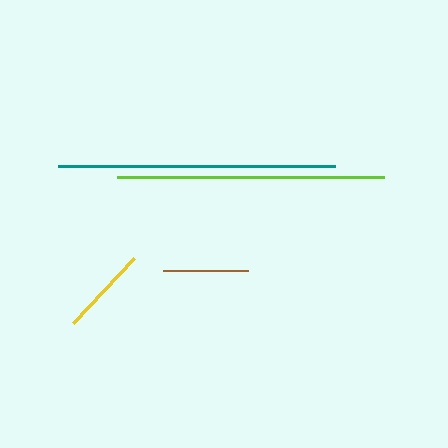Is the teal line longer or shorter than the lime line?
The teal line is longer than the lime line.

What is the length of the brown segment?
The brown segment is approximately 85 pixels long.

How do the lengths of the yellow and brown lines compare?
The yellow and brown lines are approximately the same length.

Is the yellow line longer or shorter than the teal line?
The teal line is longer than the yellow line.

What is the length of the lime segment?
The lime segment is approximately 267 pixels long.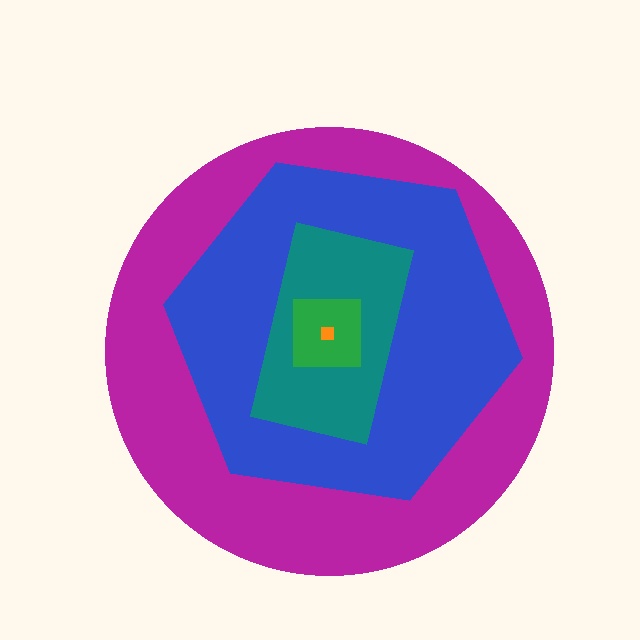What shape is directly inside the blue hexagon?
The teal rectangle.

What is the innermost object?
The orange square.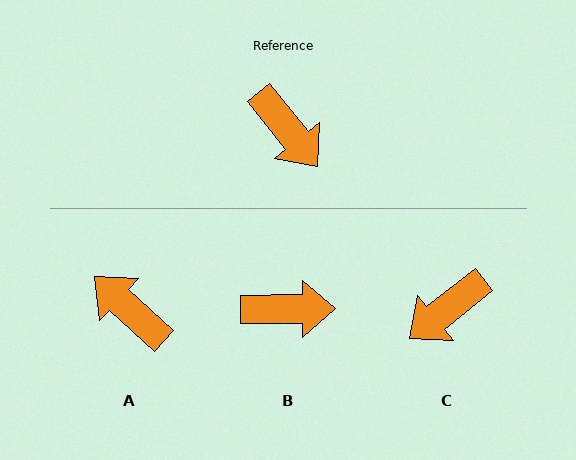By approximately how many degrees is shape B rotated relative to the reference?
Approximately 51 degrees counter-clockwise.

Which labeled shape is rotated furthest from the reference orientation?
A, about 172 degrees away.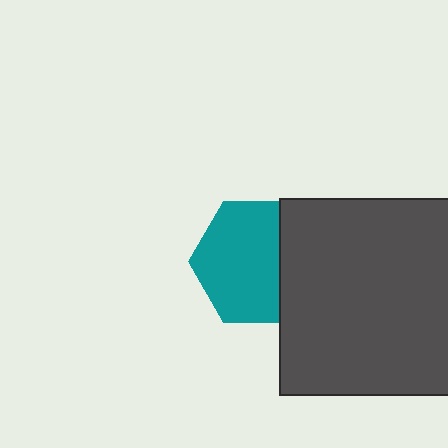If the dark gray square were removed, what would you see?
You would see the complete teal hexagon.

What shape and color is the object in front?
The object in front is a dark gray square.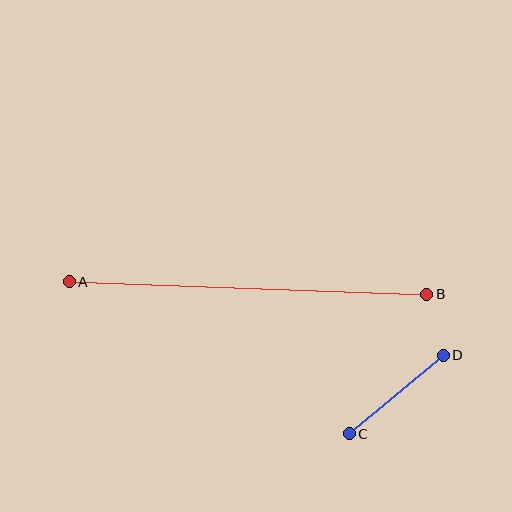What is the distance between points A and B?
The distance is approximately 358 pixels.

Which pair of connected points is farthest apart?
Points A and B are farthest apart.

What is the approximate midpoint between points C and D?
The midpoint is at approximately (396, 394) pixels.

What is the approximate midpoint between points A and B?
The midpoint is at approximately (248, 288) pixels.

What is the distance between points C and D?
The distance is approximately 123 pixels.